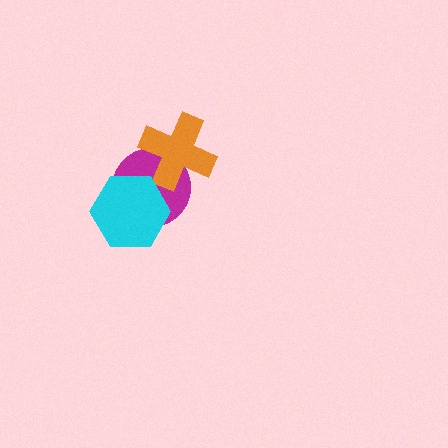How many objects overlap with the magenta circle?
2 objects overlap with the magenta circle.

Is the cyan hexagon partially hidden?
No, no other shape covers it.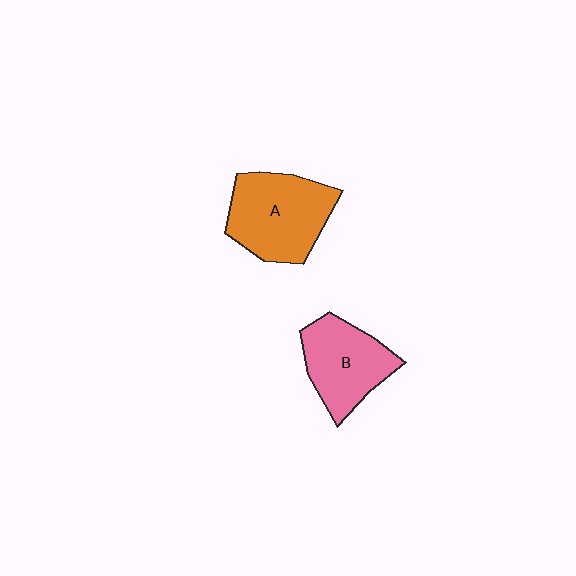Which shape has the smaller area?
Shape B (pink).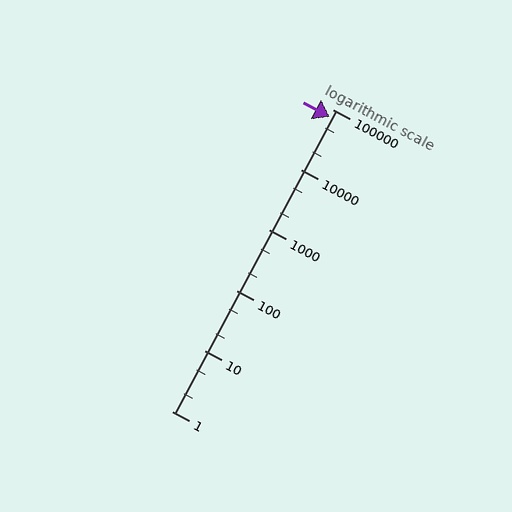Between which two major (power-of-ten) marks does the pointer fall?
The pointer is between 10000 and 100000.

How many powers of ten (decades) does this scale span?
The scale spans 5 decades, from 1 to 100000.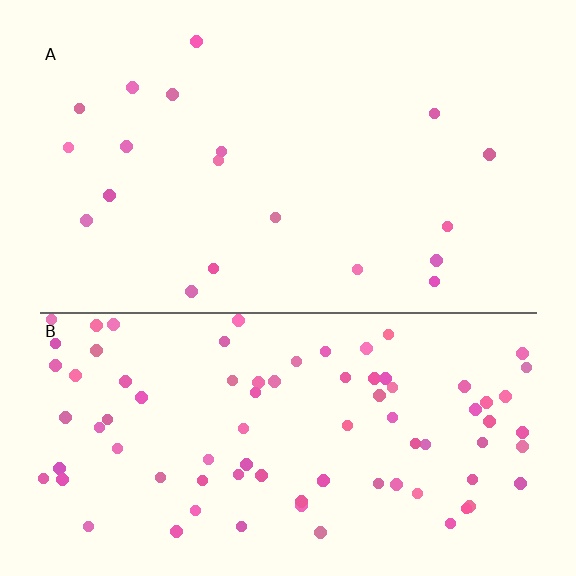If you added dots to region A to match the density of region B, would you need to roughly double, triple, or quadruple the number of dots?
Approximately quadruple.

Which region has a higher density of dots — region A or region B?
B (the bottom).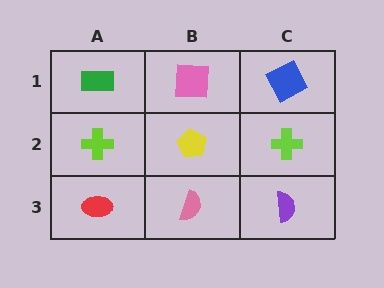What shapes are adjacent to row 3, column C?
A lime cross (row 2, column C), a pink semicircle (row 3, column B).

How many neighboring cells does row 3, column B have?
3.